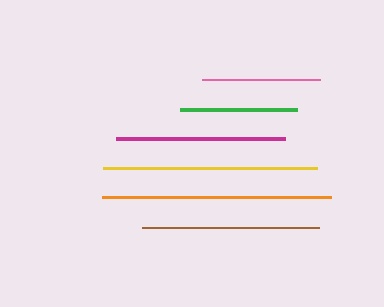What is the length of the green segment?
The green segment is approximately 117 pixels long.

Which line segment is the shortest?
The green line is the shortest at approximately 117 pixels.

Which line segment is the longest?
The orange line is the longest at approximately 228 pixels.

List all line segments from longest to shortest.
From longest to shortest: orange, yellow, brown, magenta, pink, green.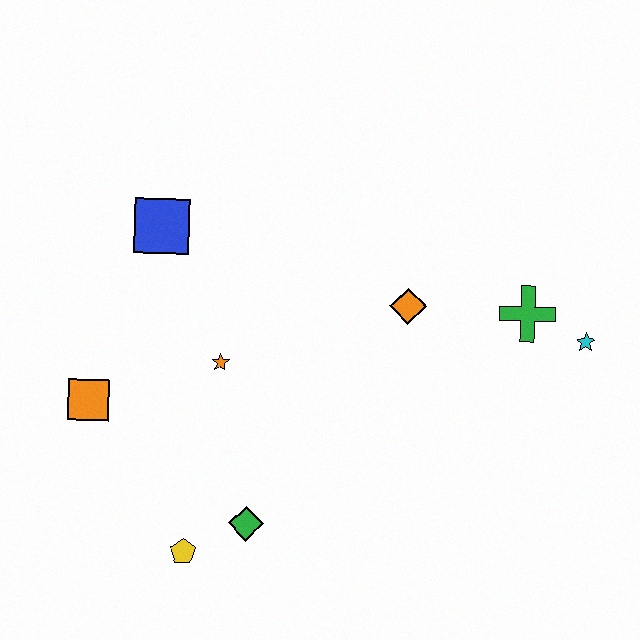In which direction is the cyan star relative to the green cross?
The cyan star is to the right of the green cross.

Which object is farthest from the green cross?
The orange square is farthest from the green cross.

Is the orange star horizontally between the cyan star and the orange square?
Yes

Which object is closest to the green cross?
The cyan star is closest to the green cross.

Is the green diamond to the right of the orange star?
Yes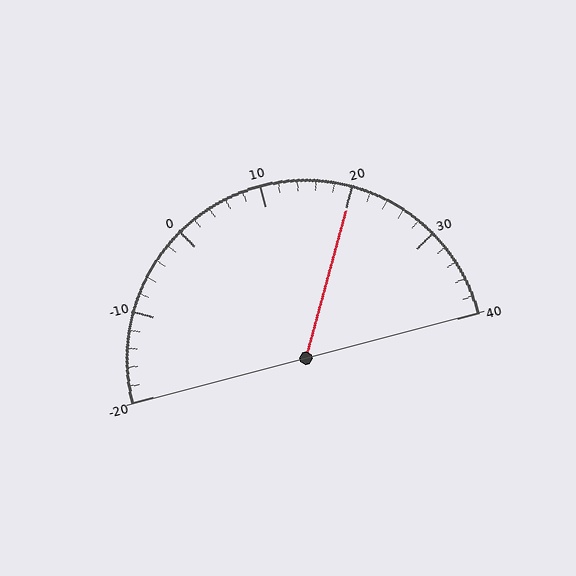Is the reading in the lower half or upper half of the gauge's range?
The reading is in the upper half of the range (-20 to 40).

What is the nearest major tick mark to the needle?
The nearest major tick mark is 20.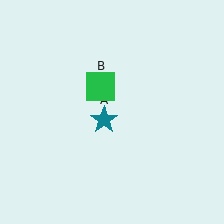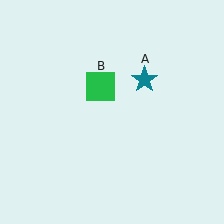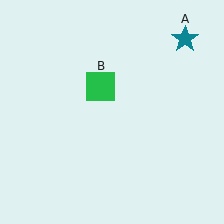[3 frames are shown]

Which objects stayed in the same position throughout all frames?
Green square (object B) remained stationary.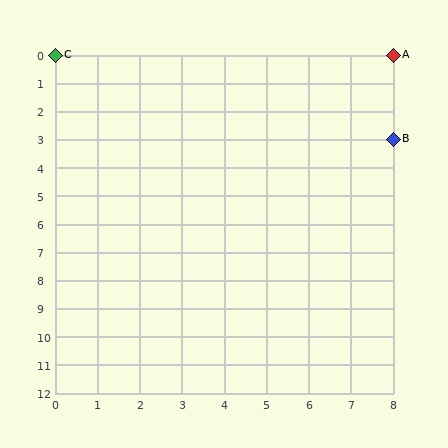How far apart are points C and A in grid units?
Points C and A are 8 columns apart.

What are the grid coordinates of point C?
Point C is at grid coordinates (0, 0).